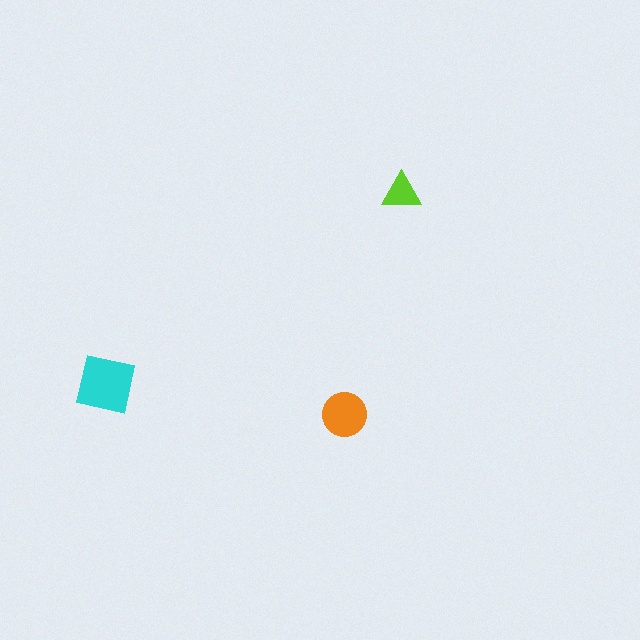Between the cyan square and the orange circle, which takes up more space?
The cyan square.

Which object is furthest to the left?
The cyan square is leftmost.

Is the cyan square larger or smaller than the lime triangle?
Larger.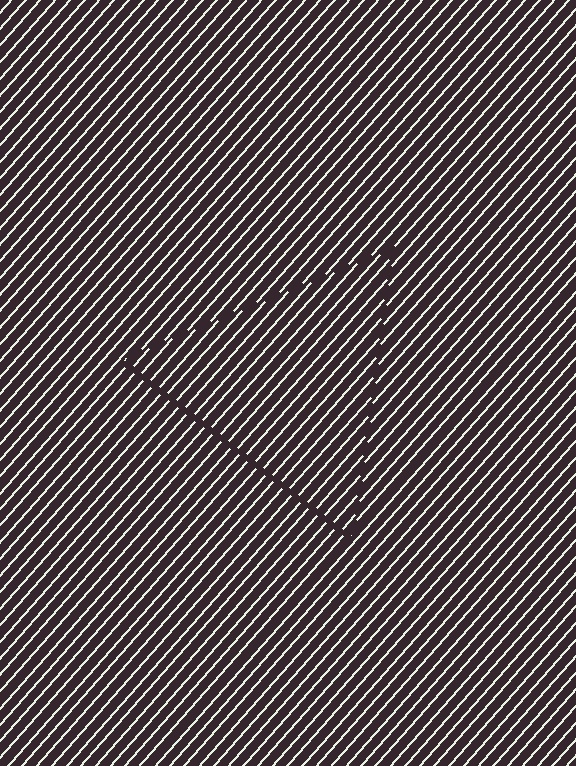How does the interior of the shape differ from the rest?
The interior of the shape contains the same grating, shifted by half a period — the contour is defined by the phase discontinuity where line-ends from the inner and outer gratings abut.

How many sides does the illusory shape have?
3 sides — the line-ends trace a triangle.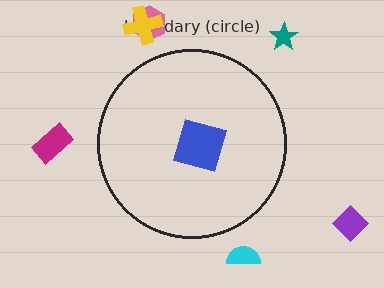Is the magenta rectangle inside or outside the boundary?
Outside.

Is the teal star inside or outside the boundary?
Outside.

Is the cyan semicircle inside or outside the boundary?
Outside.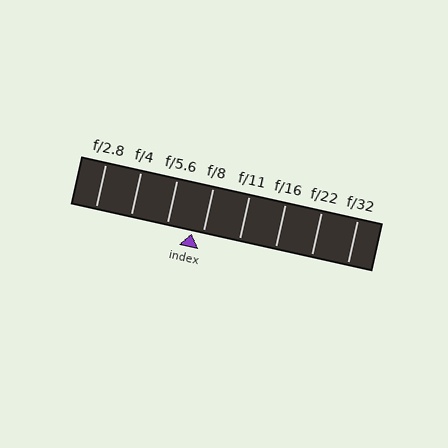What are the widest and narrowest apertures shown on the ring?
The widest aperture shown is f/2.8 and the narrowest is f/32.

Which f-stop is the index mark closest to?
The index mark is closest to f/8.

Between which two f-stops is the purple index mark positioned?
The index mark is between f/5.6 and f/8.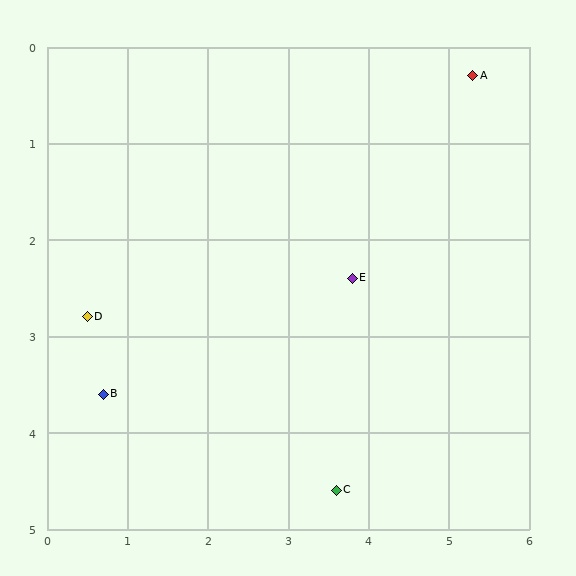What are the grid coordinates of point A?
Point A is at approximately (5.3, 0.3).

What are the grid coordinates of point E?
Point E is at approximately (3.8, 2.4).